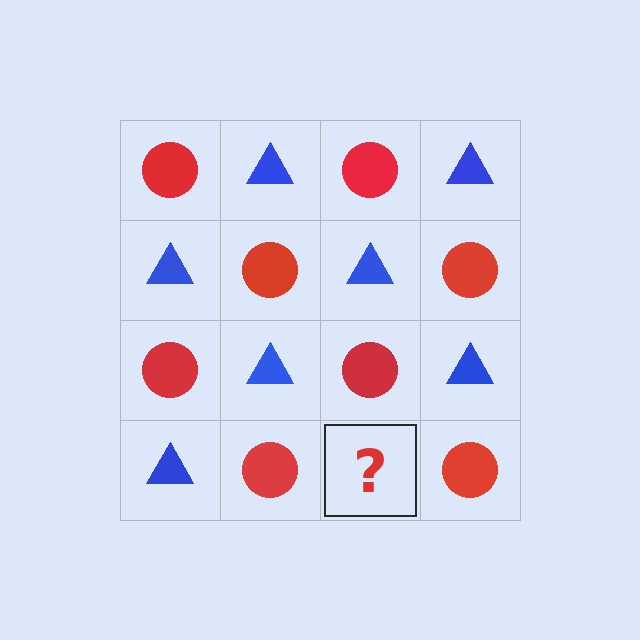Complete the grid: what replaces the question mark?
The question mark should be replaced with a blue triangle.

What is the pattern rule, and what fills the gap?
The rule is that it alternates red circle and blue triangle in a checkerboard pattern. The gap should be filled with a blue triangle.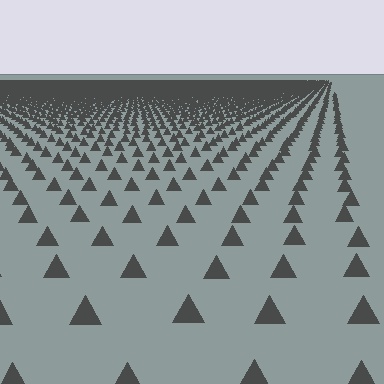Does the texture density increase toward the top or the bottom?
Density increases toward the top.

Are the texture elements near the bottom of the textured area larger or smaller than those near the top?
Larger. Near the bottom, elements are closer to the viewer and appear at a bigger on-screen size.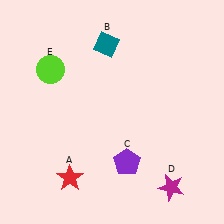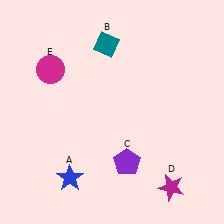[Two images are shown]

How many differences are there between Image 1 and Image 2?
There are 2 differences between the two images.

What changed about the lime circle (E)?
In Image 1, E is lime. In Image 2, it changed to magenta.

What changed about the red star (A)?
In Image 1, A is red. In Image 2, it changed to blue.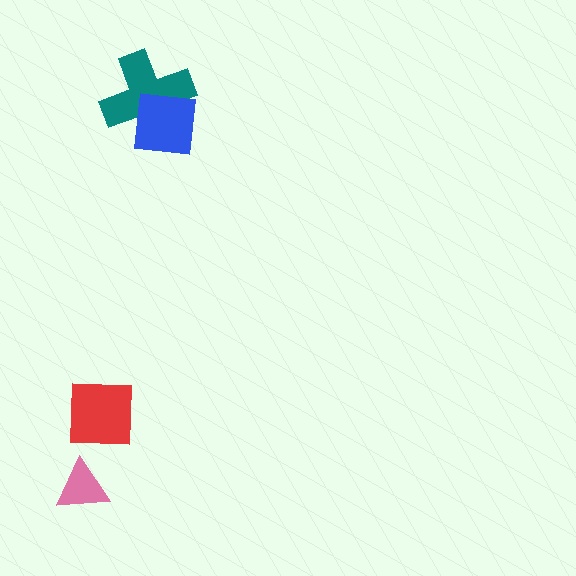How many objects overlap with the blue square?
1 object overlaps with the blue square.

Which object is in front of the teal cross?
The blue square is in front of the teal cross.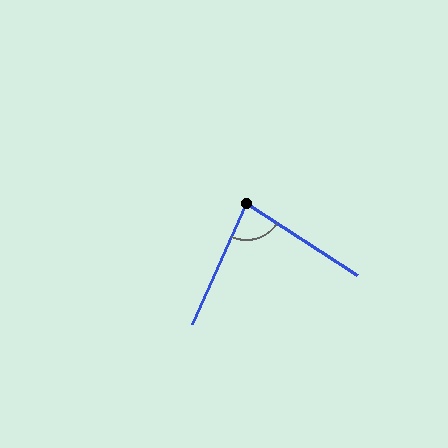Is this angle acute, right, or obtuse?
It is acute.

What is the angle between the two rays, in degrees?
Approximately 81 degrees.